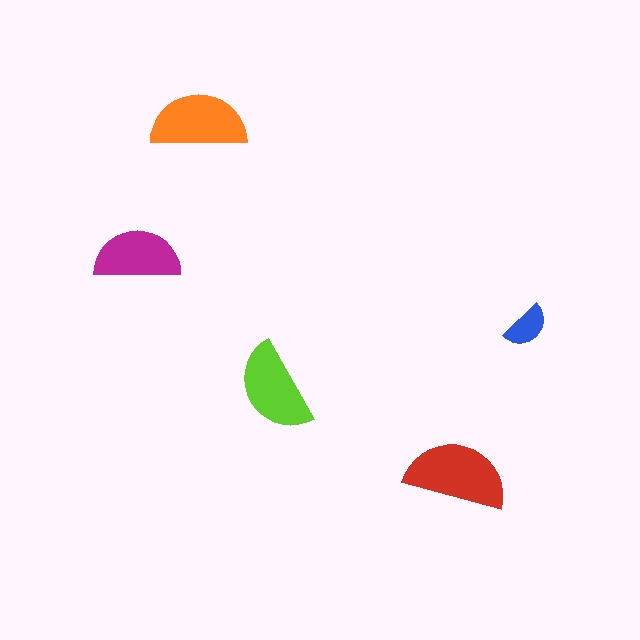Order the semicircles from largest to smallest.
the red one, the orange one, the lime one, the magenta one, the blue one.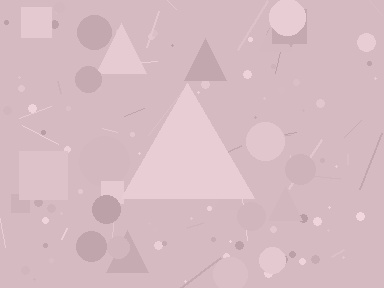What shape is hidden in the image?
A triangle is hidden in the image.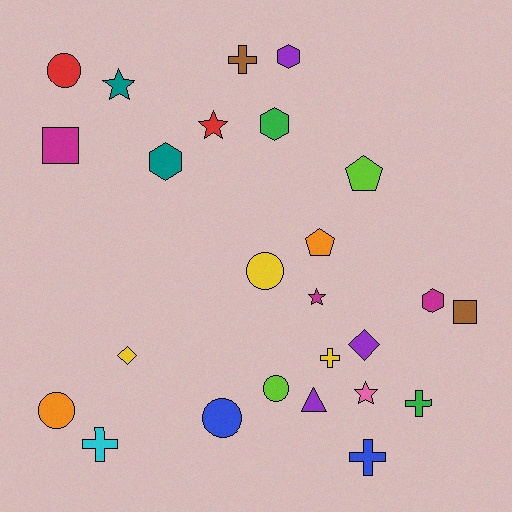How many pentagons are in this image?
There are 2 pentagons.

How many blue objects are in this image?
There are 2 blue objects.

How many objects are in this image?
There are 25 objects.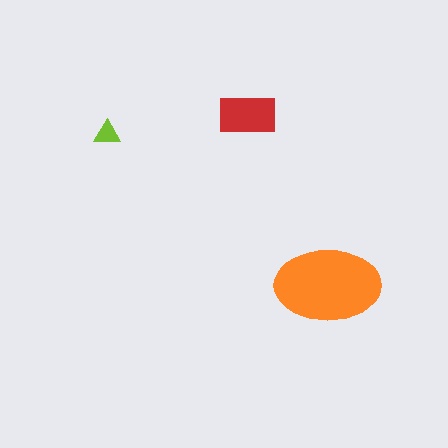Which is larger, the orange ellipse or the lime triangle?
The orange ellipse.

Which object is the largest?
The orange ellipse.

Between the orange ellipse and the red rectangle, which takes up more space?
The orange ellipse.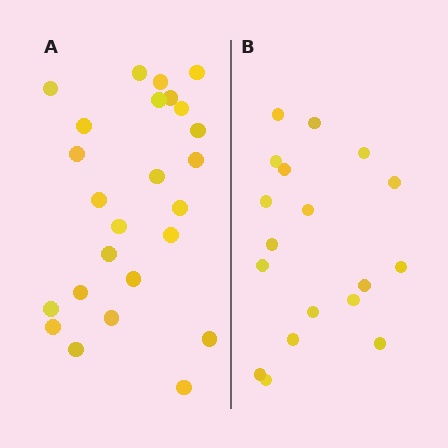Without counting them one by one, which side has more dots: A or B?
Region A (the left region) has more dots.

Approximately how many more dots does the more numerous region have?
Region A has roughly 8 or so more dots than region B.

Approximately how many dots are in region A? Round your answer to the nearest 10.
About 20 dots. (The exact count is 25, which rounds to 20.)